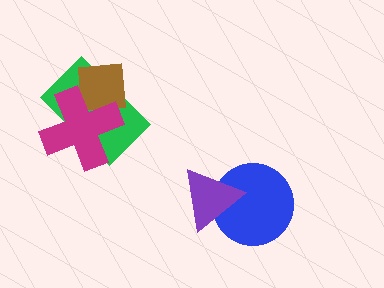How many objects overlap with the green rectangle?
2 objects overlap with the green rectangle.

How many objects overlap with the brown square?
2 objects overlap with the brown square.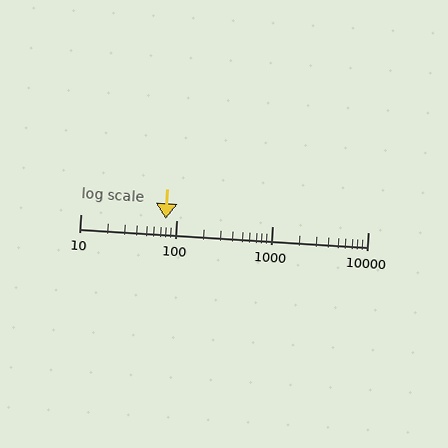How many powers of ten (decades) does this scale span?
The scale spans 3 decades, from 10 to 10000.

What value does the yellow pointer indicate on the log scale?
The pointer indicates approximately 78.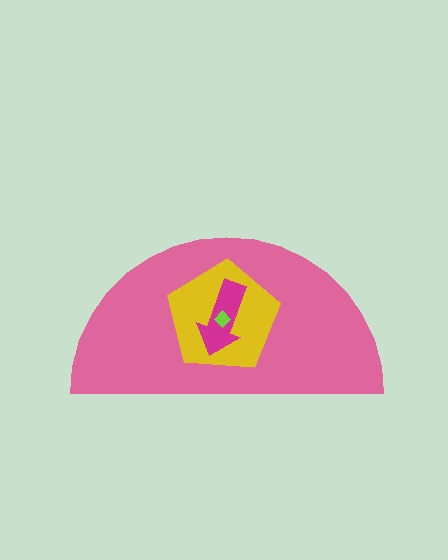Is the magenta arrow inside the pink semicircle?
Yes.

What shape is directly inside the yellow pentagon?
The magenta arrow.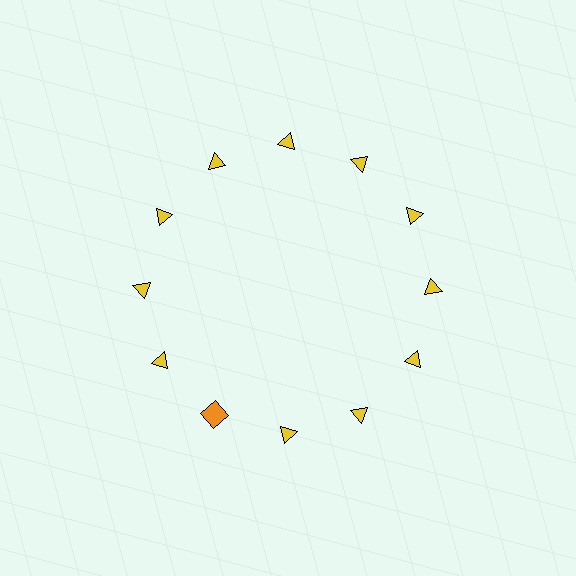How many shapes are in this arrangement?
There are 12 shapes arranged in a ring pattern.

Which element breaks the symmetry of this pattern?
The orange square at roughly the 7 o'clock position breaks the symmetry. All other shapes are yellow triangles.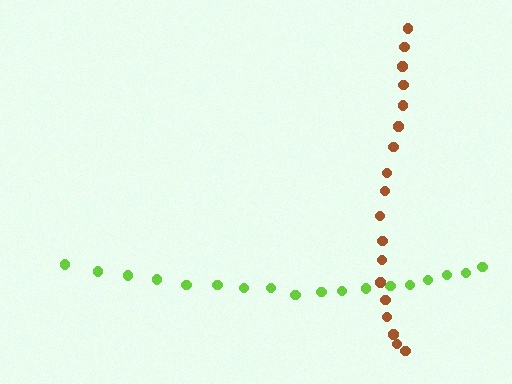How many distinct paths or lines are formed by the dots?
There are 2 distinct paths.